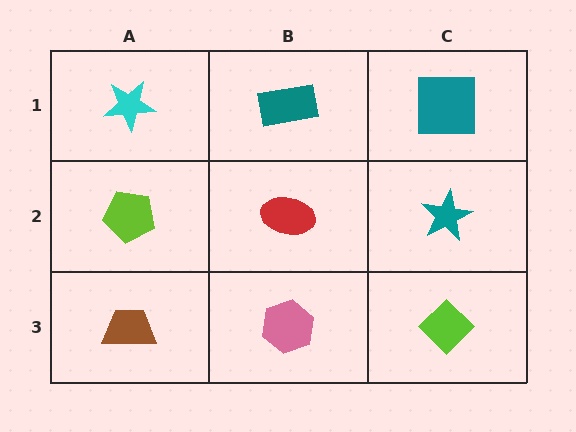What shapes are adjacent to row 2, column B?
A teal rectangle (row 1, column B), a pink hexagon (row 3, column B), a lime pentagon (row 2, column A), a teal star (row 2, column C).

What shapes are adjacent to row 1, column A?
A lime pentagon (row 2, column A), a teal rectangle (row 1, column B).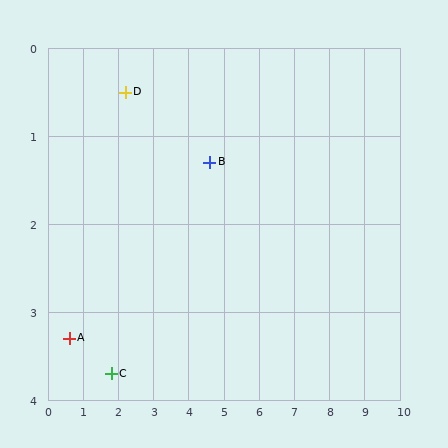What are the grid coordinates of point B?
Point B is at approximately (4.6, 1.3).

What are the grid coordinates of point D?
Point D is at approximately (2.2, 0.5).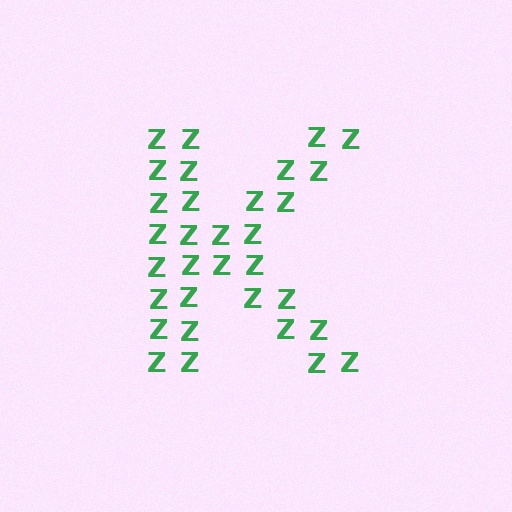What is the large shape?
The large shape is the letter K.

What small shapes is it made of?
It is made of small letter Z's.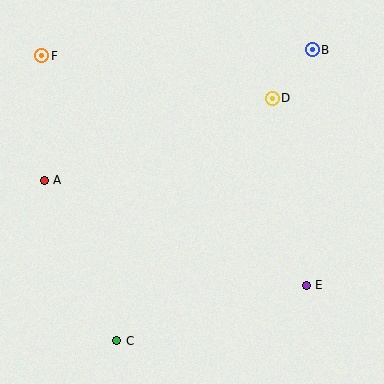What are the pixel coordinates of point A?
Point A is at (44, 180).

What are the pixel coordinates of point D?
Point D is at (272, 98).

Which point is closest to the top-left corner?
Point F is closest to the top-left corner.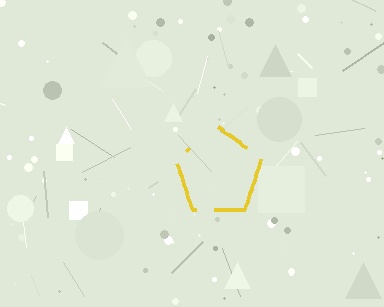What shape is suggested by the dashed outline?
The dashed outline suggests a pentagon.